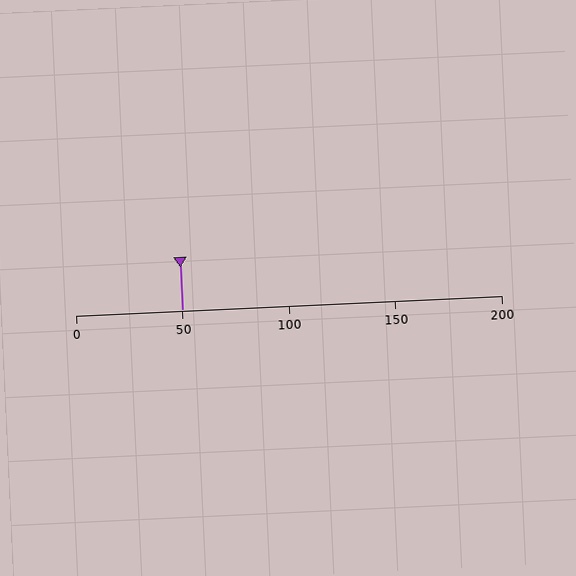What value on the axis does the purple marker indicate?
The marker indicates approximately 50.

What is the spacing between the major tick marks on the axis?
The major ticks are spaced 50 apart.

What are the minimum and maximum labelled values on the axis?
The axis runs from 0 to 200.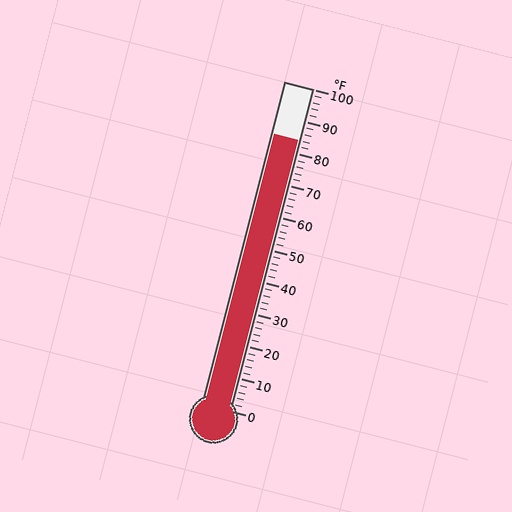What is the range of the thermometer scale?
The thermometer scale ranges from 0°F to 100°F.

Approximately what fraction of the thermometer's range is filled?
The thermometer is filled to approximately 85% of its range.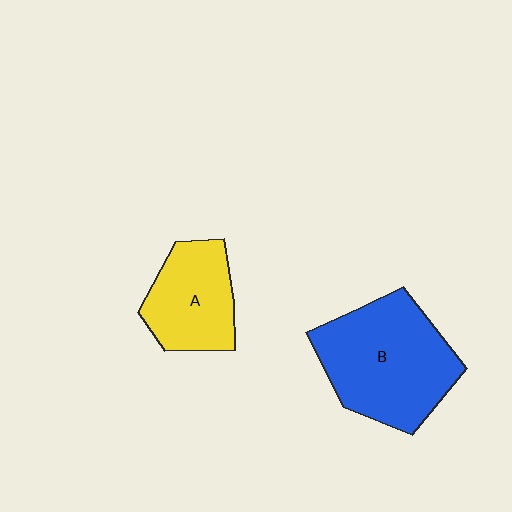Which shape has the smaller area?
Shape A (yellow).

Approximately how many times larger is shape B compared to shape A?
Approximately 1.6 times.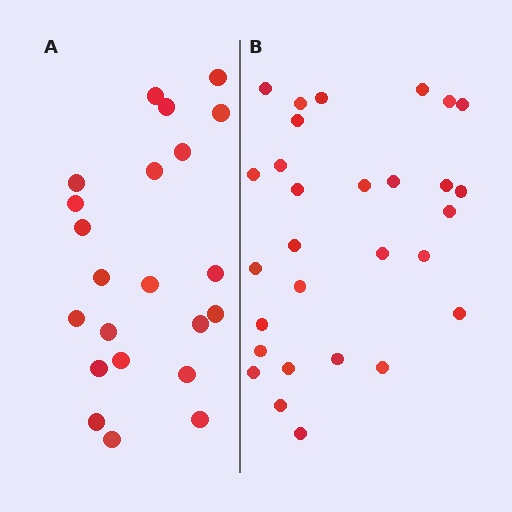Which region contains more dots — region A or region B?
Region B (the right region) has more dots.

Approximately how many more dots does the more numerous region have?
Region B has roughly 8 or so more dots than region A.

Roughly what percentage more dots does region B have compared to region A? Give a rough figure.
About 30% more.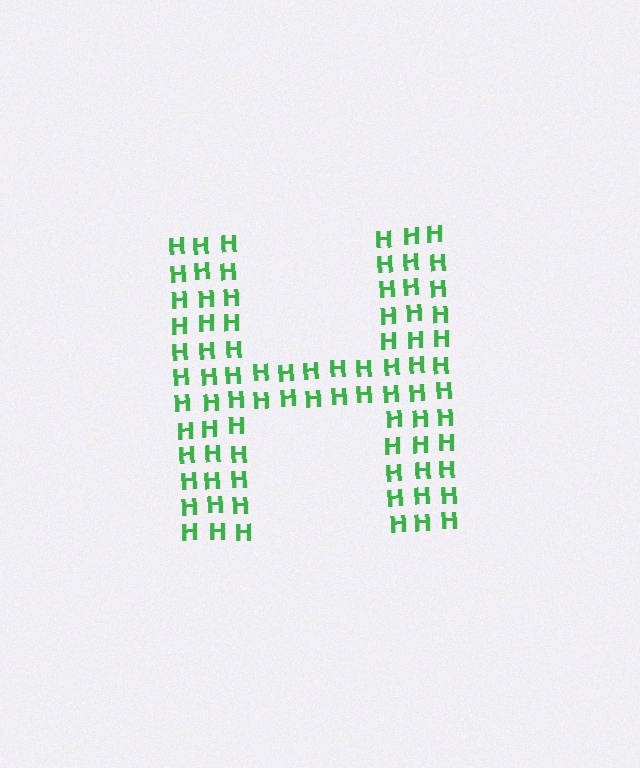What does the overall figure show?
The overall figure shows the letter H.